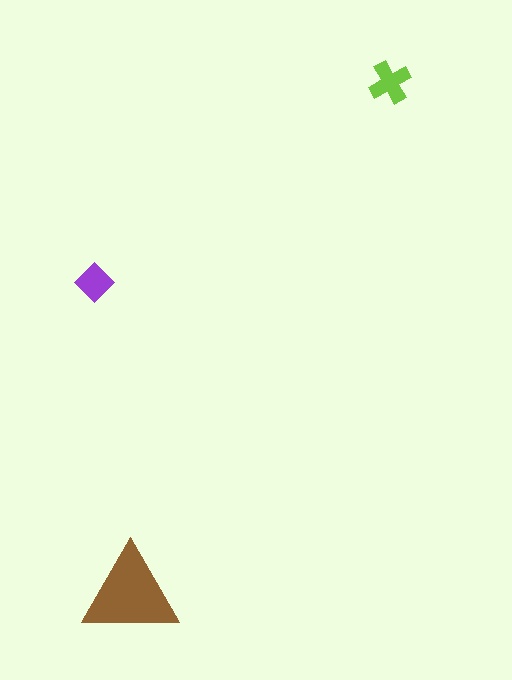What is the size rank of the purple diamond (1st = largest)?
3rd.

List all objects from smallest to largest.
The purple diamond, the lime cross, the brown triangle.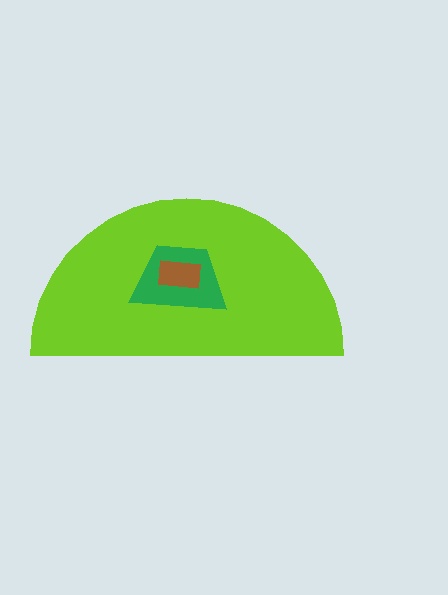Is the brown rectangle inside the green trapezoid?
Yes.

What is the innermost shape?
The brown rectangle.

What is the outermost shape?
The lime semicircle.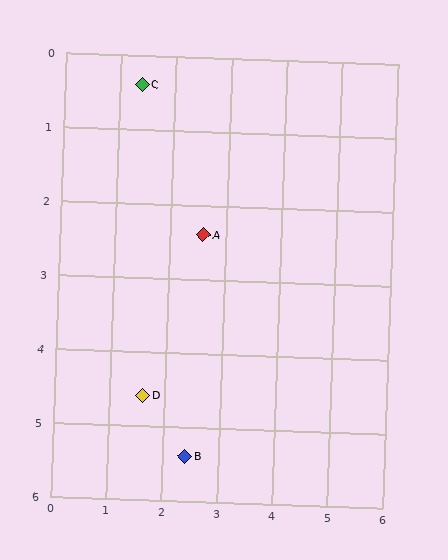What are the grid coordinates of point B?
Point B is at approximately (2.4, 5.4).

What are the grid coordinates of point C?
Point C is at approximately (1.4, 0.4).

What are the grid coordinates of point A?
Point A is at approximately (2.6, 2.4).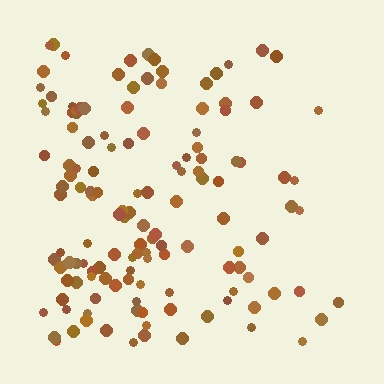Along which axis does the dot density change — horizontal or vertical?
Horizontal.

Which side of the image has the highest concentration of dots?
The left.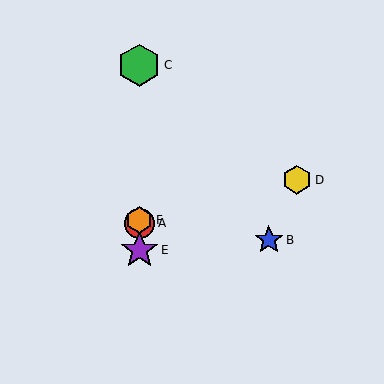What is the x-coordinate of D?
Object D is at x≈297.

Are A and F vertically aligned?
Yes, both are at x≈139.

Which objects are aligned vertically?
Objects A, C, E, F are aligned vertically.